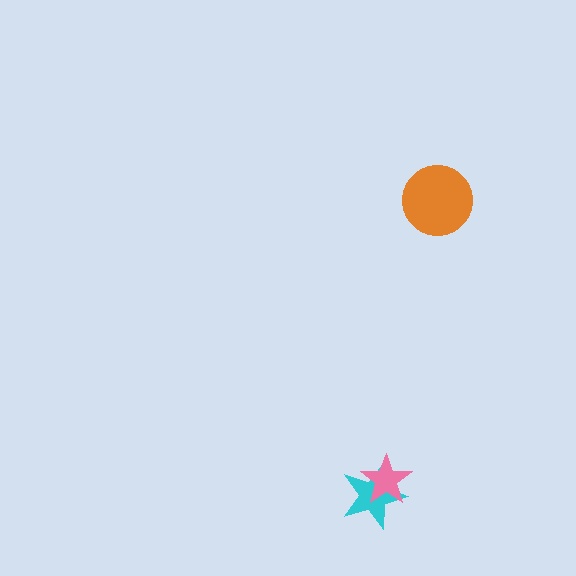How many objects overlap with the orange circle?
0 objects overlap with the orange circle.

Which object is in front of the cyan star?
The pink star is in front of the cyan star.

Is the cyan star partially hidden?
Yes, it is partially covered by another shape.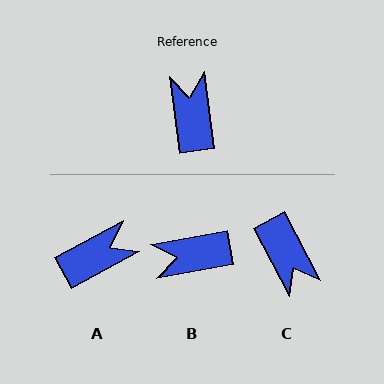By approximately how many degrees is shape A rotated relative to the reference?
Approximately 69 degrees clockwise.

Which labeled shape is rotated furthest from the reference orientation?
C, about 160 degrees away.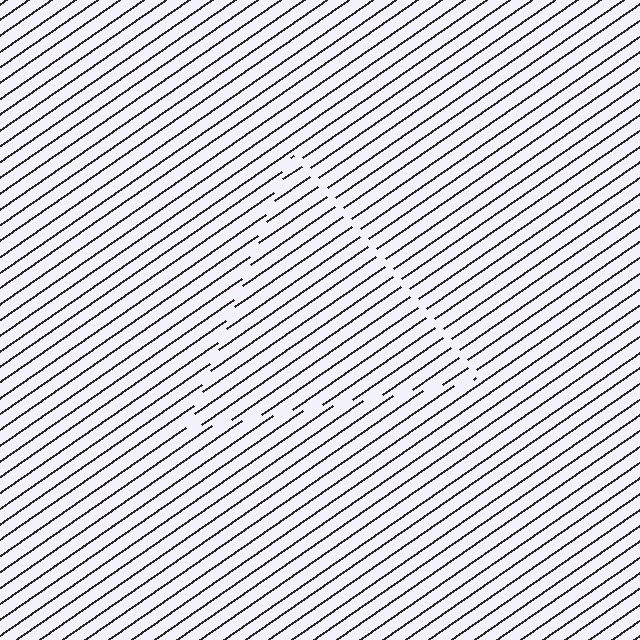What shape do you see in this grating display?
An illusory triangle. The interior of the shape contains the same grating, shifted by half a period — the contour is defined by the phase discontinuity where line-ends from the inner and outer gratings abut.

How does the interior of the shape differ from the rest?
The interior of the shape contains the same grating, shifted by half a period — the contour is defined by the phase discontinuity where line-ends from the inner and outer gratings abut.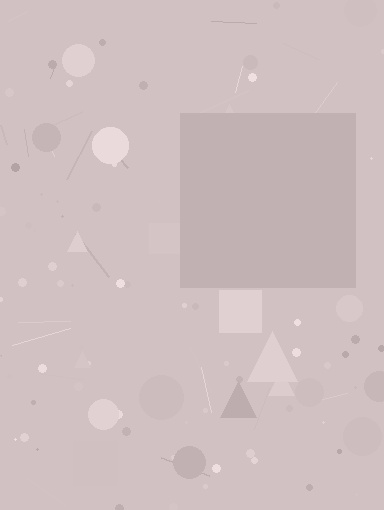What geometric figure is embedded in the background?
A square is embedded in the background.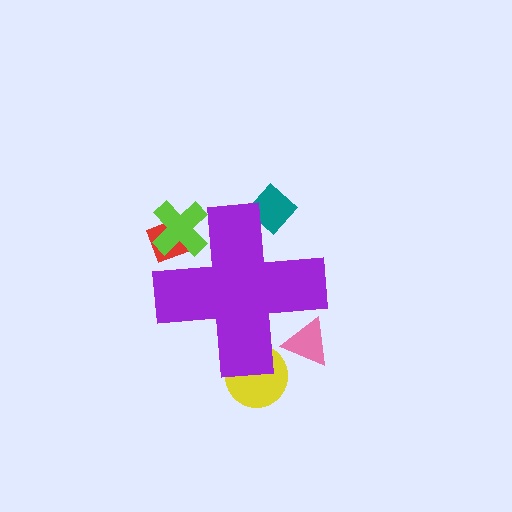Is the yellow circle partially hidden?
Yes, the yellow circle is partially hidden behind the purple cross.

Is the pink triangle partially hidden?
Yes, the pink triangle is partially hidden behind the purple cross.